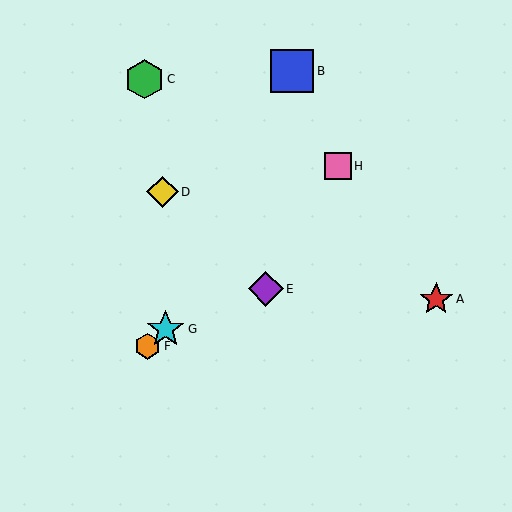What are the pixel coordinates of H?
Object H is at (338, 166).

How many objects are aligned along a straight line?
3 objects (F, G, H) are aligned along a straight line.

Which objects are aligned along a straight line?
Objects F, G, H are aligned along a straight line.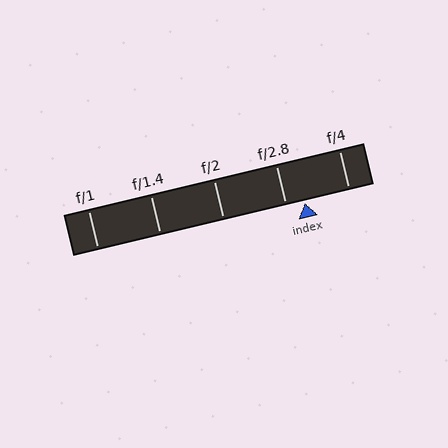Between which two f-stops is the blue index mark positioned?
The index mark is between f/2.8 and f/4.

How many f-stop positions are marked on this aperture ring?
There are 5 f-stop positions marked.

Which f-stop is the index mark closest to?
The index mark is closest to f/2.8.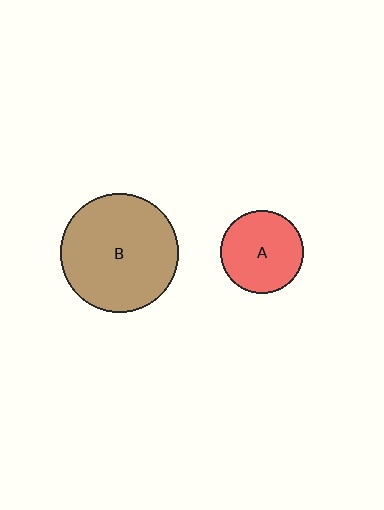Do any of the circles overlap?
No, none of the circles overlap.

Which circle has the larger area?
Circle B (brown).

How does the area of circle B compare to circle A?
Approximately 2.0 times.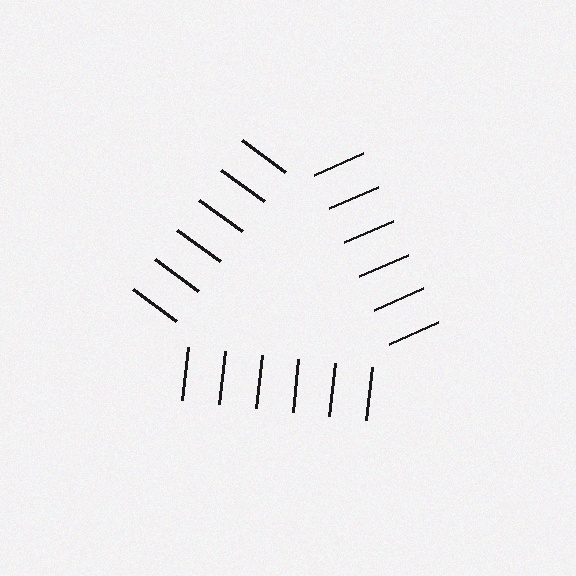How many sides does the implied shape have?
3 sides — the line-ends trace a triangle.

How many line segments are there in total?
18 — 6 along each of the 3 edges.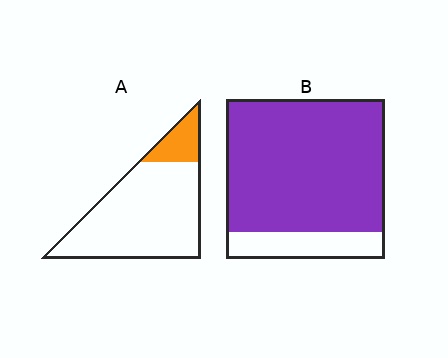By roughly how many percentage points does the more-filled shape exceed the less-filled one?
By roughly 65 percentage points (B over A).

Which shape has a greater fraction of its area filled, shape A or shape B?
Shape B.